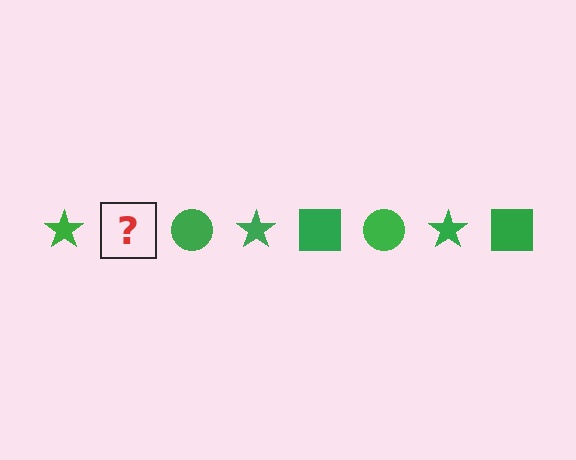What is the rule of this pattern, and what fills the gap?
The rule is that the pattern cycles through star, square, circle shapes in green. The gap should be filled with a green square.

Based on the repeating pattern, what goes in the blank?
The blank should be a green square.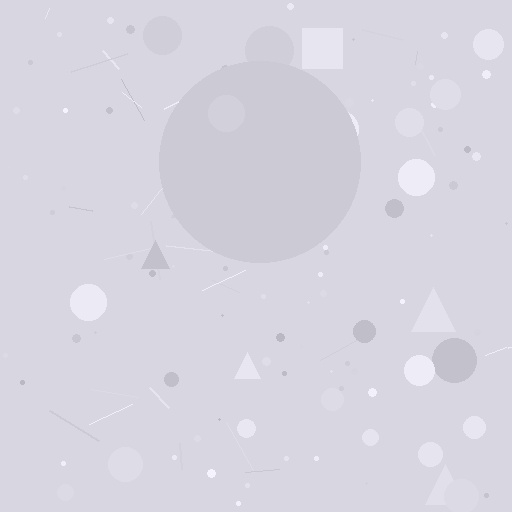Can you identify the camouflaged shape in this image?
The camouflaged shape is a circle.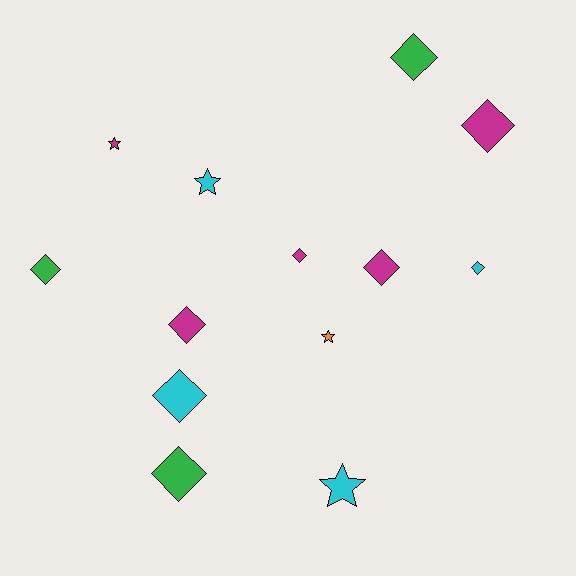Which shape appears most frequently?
Diamond, with 9 objects.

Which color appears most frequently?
Magenta, with 5 objects.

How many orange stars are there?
There is 1 orange star.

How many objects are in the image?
There are 13 objects.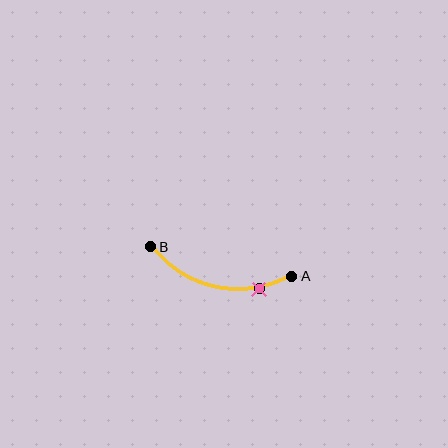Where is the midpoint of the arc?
The arc midpoint is the point on the curve farthest from the straight line joining A and B. It sits below that line.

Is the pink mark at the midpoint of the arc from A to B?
No. The pink mark lies on the arc but is closer to endpoint A. The arc midpoint would be at the point on the curve equidistant along the arc from both A and B.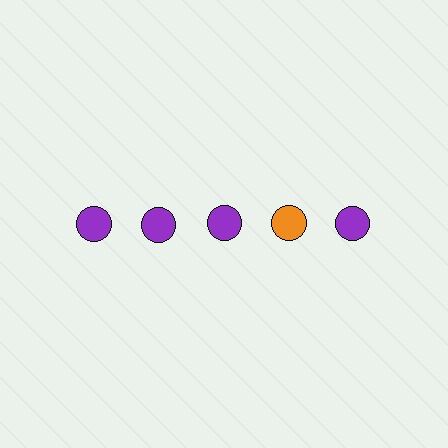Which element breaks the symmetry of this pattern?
The orange circle in the top row, second from right column breaks the symmetry. All other shapes are purple circles.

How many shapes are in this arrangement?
There are 5 shapes arranged in a grid pattern.